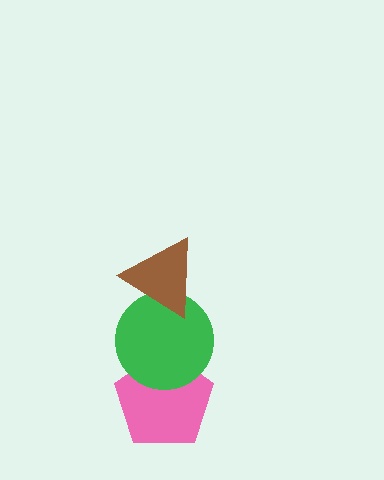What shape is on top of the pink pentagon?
The green circle is on top of the pink pentagon.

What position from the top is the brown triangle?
The brown triangle is 1st from the top.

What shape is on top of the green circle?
The brown triangle is on top of the green circle.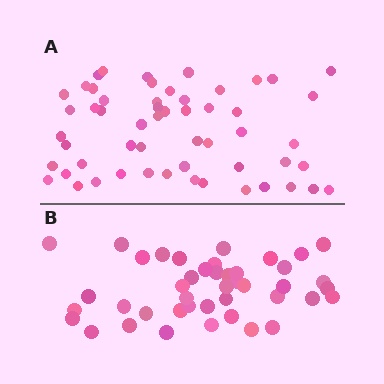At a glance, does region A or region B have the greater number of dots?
Region A (the top region) has more dots.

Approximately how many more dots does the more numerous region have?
Region A has roughly 12 or so more dots than region B.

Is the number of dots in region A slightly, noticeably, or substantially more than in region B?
Region A has noticeably more, but not dramatically so. The ratio is roughly 1.3 to 1.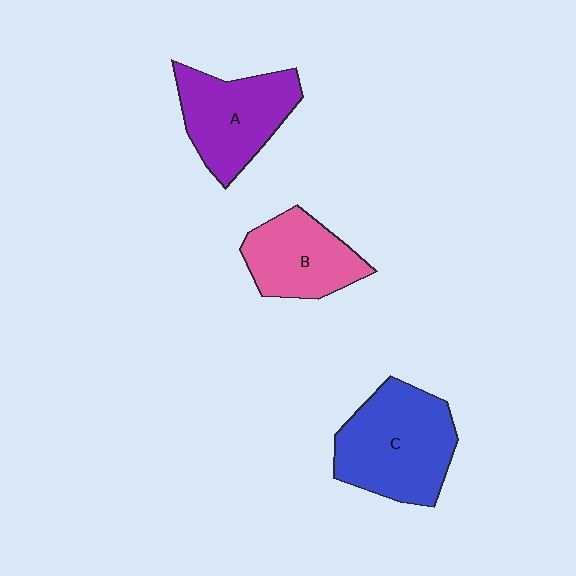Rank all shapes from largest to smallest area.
From largest to smallest: C (blue), A (purple), B (pink).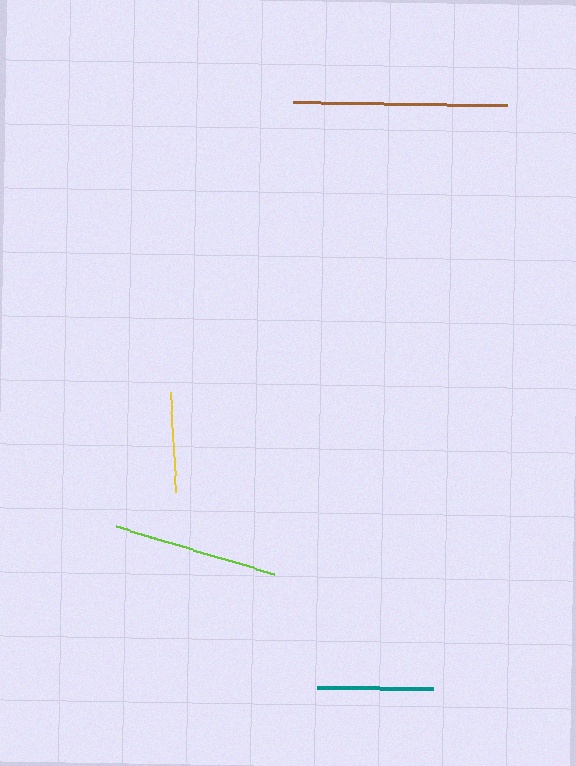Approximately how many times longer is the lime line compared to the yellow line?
The lime line is approximately 1.7 times the length of the yellow line.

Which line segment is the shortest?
The yellow line is the shortest at approximately 100 pixels.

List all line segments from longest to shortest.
From longest to shortest: brown, lime, teal, yellow.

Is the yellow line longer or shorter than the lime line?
The lime line is longer than the yellow line.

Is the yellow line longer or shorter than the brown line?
The brown line is longer than the yellow line.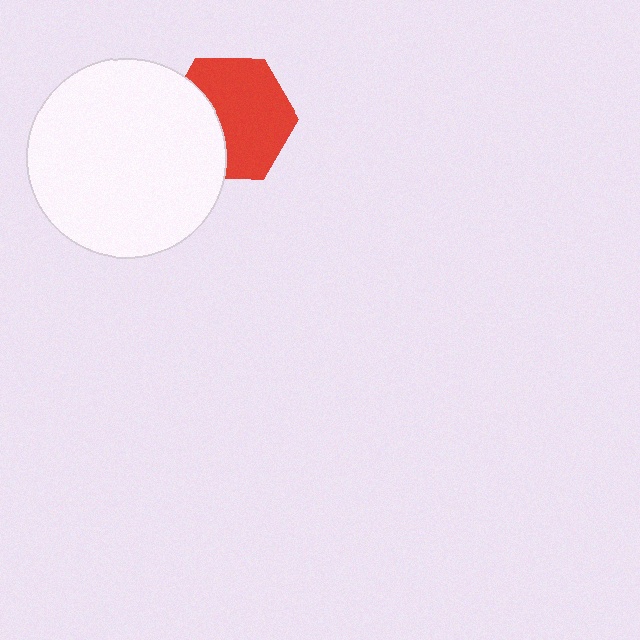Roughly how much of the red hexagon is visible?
Most of it is visible (roughly 66%).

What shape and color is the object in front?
The object in front is a white circle.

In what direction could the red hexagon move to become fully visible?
The red hexagon could move right. That would shift it out from behind the white circle entirely.